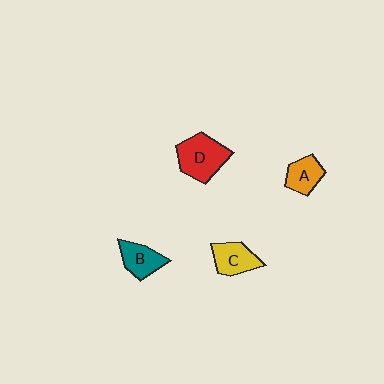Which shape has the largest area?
Shape D (red).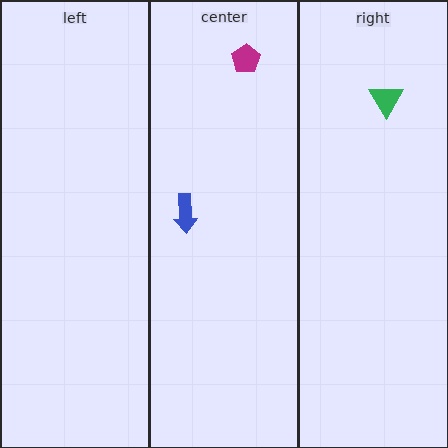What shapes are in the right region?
The green triangle.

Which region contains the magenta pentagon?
The center region.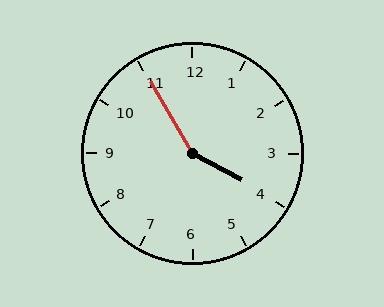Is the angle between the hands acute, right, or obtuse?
It is obtuse.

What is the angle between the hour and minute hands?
Approximately 148 degrees.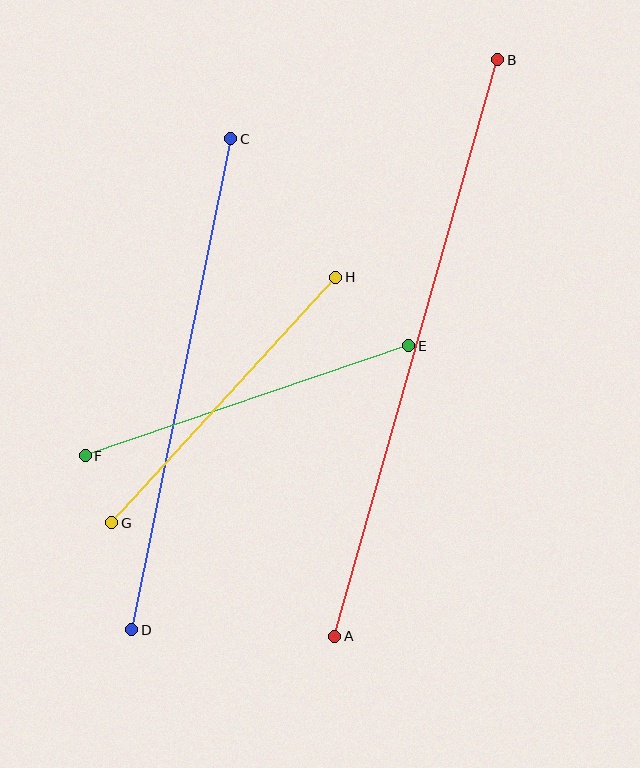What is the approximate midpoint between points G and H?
The midpoint is at approximately (224, 400) pixels.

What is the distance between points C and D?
The distance is approximately 501 pixels.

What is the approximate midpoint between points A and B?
The midpoint is at approximately (416, 348) pixels.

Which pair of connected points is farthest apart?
Points A and B are farthest apart.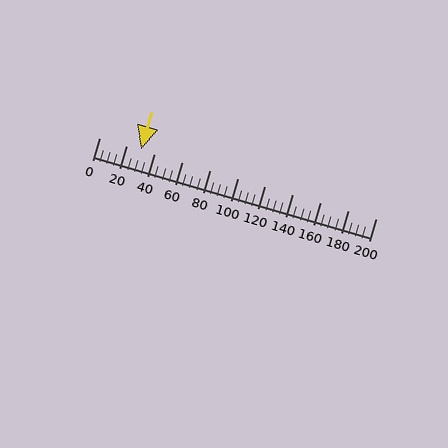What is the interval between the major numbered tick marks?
The major tick marks are spaced 20 units apart.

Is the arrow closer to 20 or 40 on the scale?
The arrow is closer to 40.